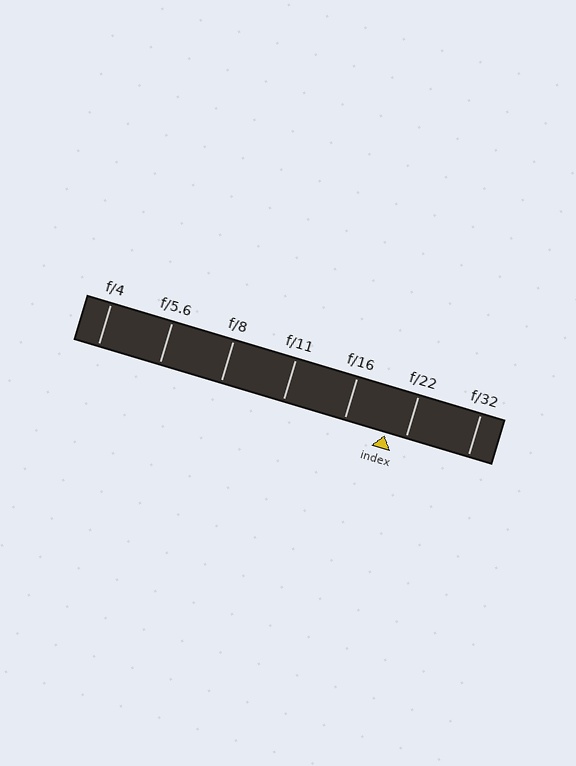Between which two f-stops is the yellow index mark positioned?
The index mark is between f/16 and f/22.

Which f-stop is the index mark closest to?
The index mark is closest to f/22.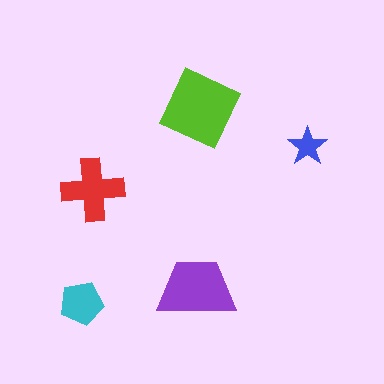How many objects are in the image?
There are 5 objects in the image.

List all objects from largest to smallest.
The lime diamond, the purple trapezoid, the red cross, the cyan pentagon, the blue star.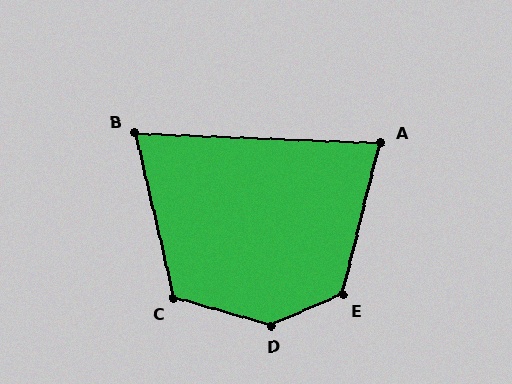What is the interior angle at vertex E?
Approximately 127 degrees (obtuse).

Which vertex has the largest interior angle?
D, at approximately 141 degrees.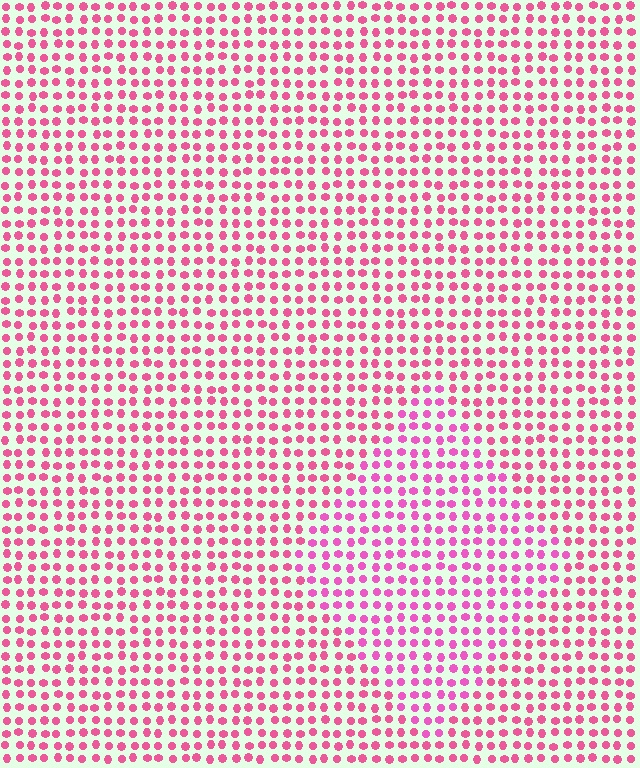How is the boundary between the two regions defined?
The boundary is defined purely by a slight shift in hue (about 18 degrees). Spacing, size, and orientation are identical on both sides.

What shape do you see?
I see a diamond.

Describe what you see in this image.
The image is filled with small pink elements in a uniform arrangement. A diamond-shaped region is visible where the elements are tinted to a slightly different hue, forming a subtle color boundary.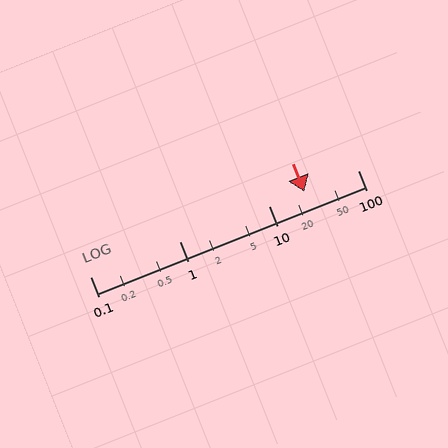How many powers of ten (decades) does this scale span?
The scale spans 3 decades, from 0.1 to 100.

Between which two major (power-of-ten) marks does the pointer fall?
The pointer is between 10 and 100.